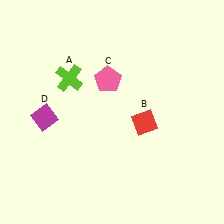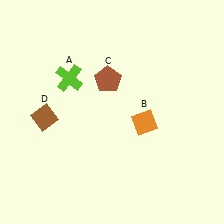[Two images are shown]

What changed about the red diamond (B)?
In Image 1, B is red. In Image 2, it changed to orange.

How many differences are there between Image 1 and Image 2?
There are 3 differences between the two images.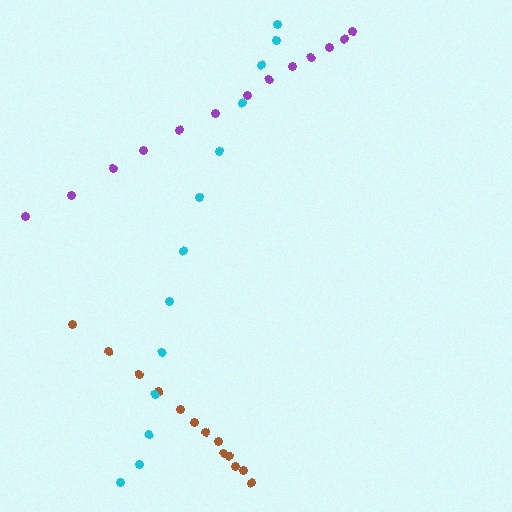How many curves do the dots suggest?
There are 3 distinct paths.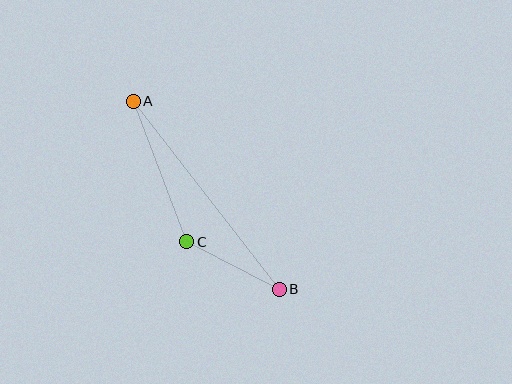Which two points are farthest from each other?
Points A and B are farthest from each other.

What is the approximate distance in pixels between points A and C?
The distance between A and C is approximately 150 pixels.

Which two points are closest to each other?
Points B and C are closest to each other.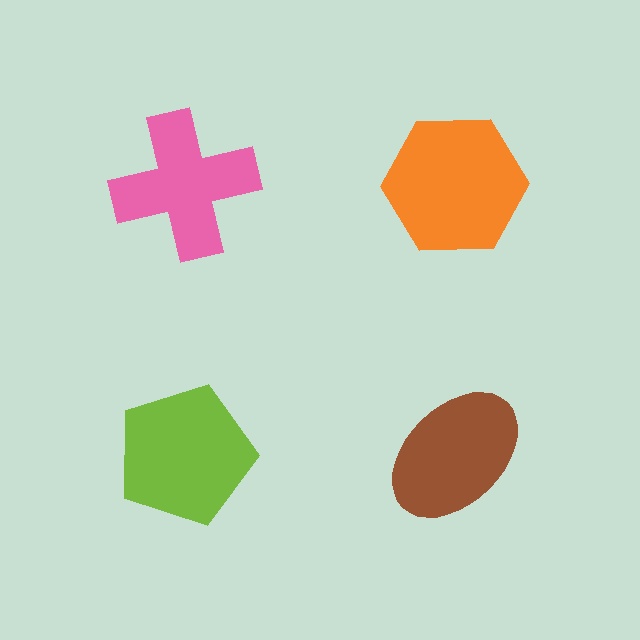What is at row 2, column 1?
A lime pentagon.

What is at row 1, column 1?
A pink cross.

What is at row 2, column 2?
A brown ellipse.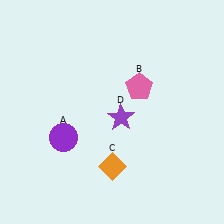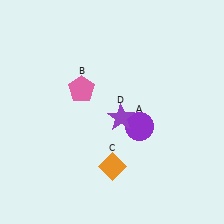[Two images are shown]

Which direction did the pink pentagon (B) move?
The pink pentagon (B) moved left.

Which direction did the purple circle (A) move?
The purple circle (A) moved right.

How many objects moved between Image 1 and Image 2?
2 objects moved between the two images.